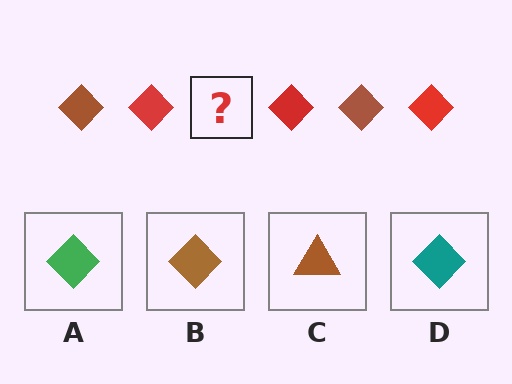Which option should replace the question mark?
Option B.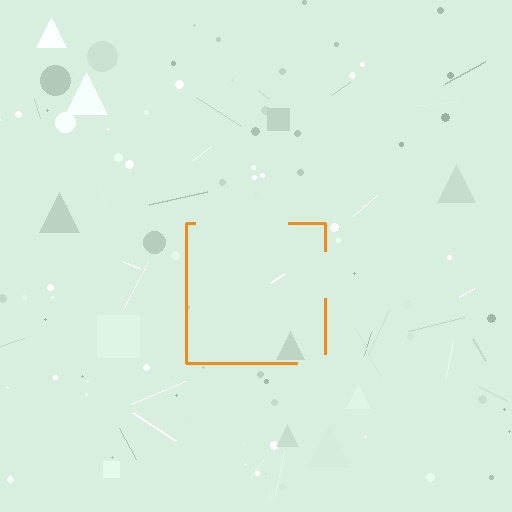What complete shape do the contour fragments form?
The contour fragments form a square.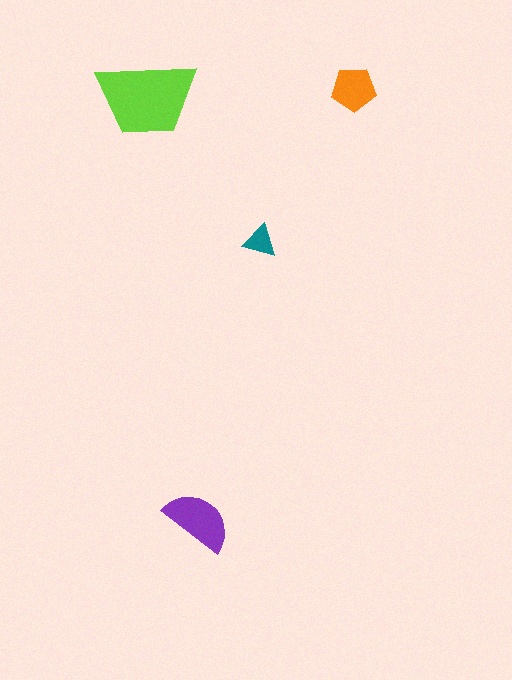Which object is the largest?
The lime trapezoid.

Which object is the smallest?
The teal triangle.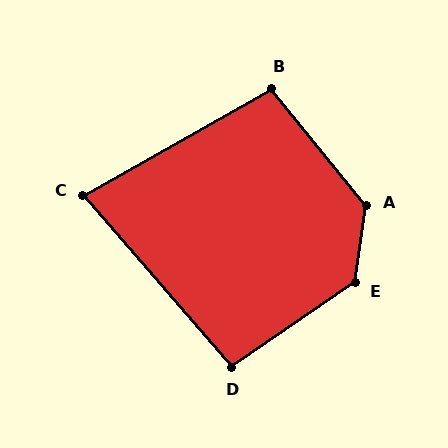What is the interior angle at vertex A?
Approximately 133 degrees (obtuse).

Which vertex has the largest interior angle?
E, at approximately 133 degrees.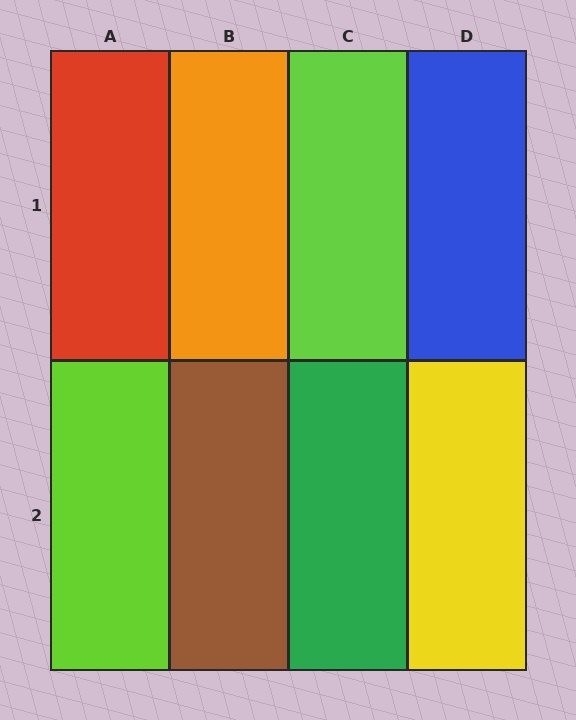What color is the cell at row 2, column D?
Yellow.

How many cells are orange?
1 cell is orange.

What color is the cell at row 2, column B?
Brown.